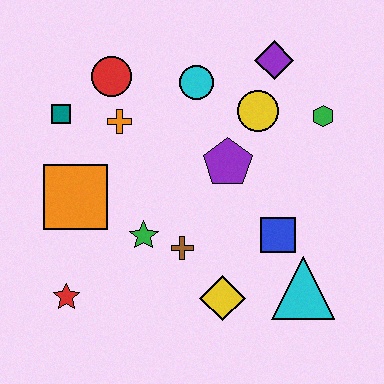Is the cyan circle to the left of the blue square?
Yes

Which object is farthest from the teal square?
The cyan triangle is farthest from the teal square.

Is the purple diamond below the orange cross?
No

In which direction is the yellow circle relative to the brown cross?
The yellow circle is above the brown cross.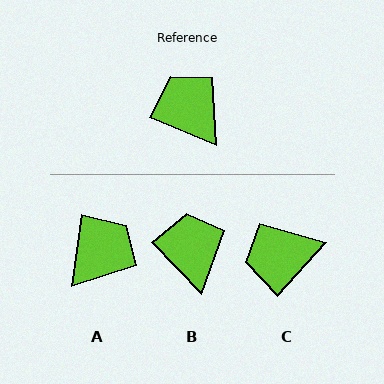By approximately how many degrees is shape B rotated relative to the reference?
Approximately 24 degrees clockwise.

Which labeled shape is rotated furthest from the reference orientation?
A, about 76 degrees away.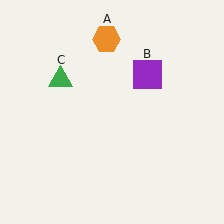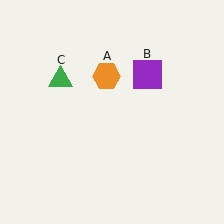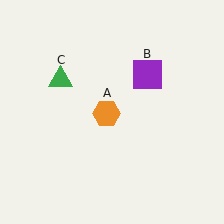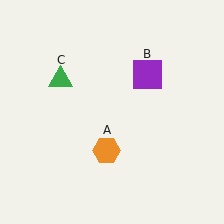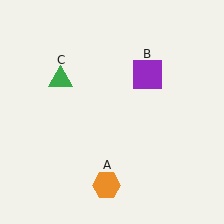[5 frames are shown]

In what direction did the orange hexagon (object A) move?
The orange hexagon (object A) moved down.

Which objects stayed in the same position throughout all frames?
Purple square (object B) and green triangle (object C) remained stationary.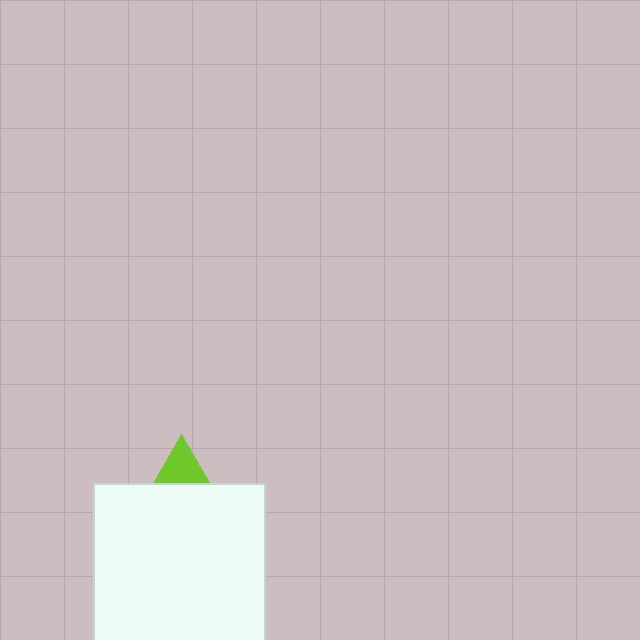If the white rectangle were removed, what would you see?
You would see the complete lime triangle.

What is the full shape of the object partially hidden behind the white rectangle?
The partially hidden object is a lime triangle.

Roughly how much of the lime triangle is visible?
A small part of it is visible (roughly 32%).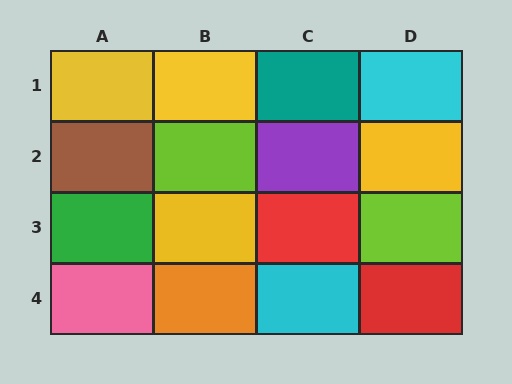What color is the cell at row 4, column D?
Red.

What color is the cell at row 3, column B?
Yellow.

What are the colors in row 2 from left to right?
Brown, lime, purple, yellow.